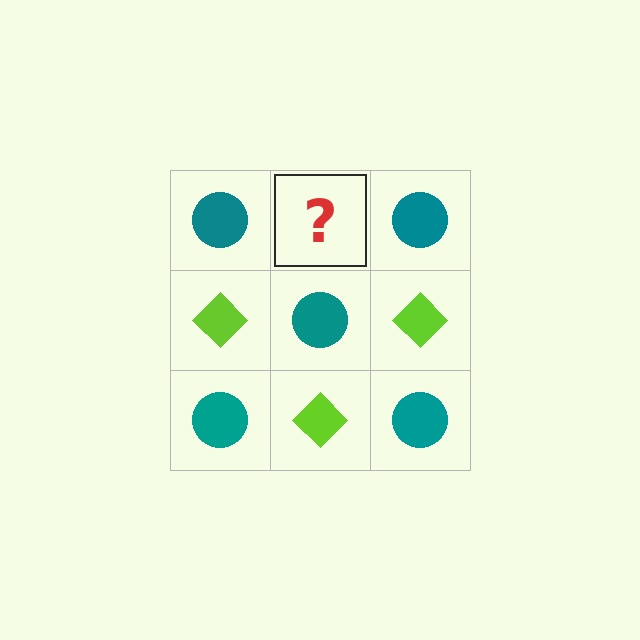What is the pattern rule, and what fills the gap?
The rule is that it alternates teal circle and lime diamond in a checkerboard pattern. The gap should be filled with a lime diamond.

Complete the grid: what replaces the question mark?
The question mark should be replaced with a lime diamond.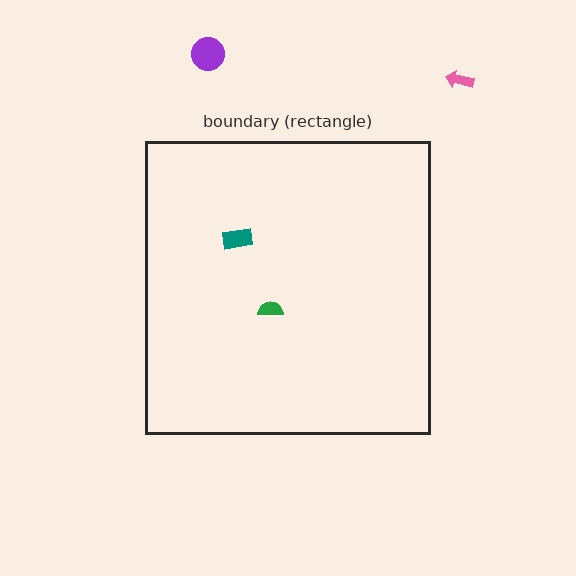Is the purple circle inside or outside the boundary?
Outside.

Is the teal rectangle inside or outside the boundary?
Inside.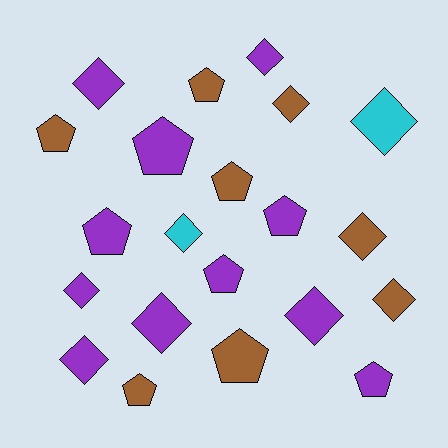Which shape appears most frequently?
Diamond, with 11 objects.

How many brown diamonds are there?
There are 3 brown diamonds.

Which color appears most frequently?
Purple, with 11 objects.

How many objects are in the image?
There are 21 objects.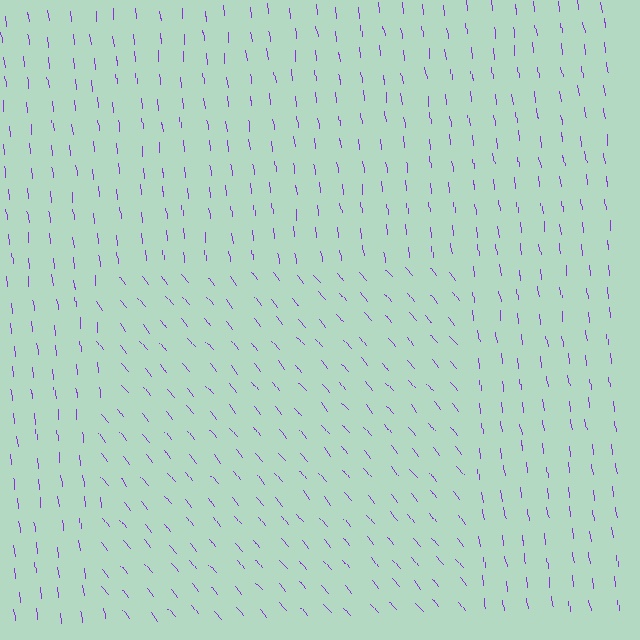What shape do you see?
I see a rectangle.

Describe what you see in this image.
The image is filled with small purple line segments. A rectangle region in the image has lines oriented differently from the surrounding lines, creating a visible texture boundary.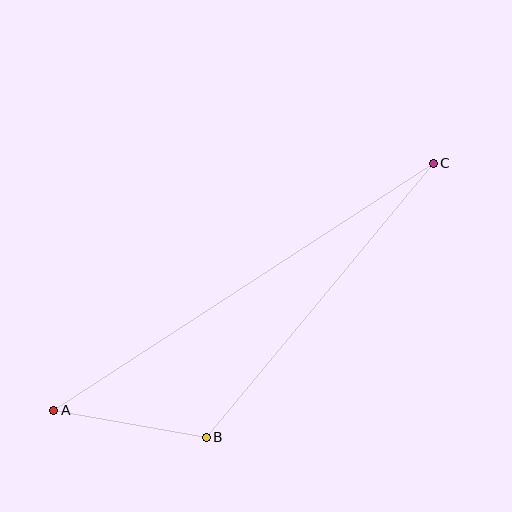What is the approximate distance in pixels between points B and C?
The distance between B and C is approximately 356 pixels.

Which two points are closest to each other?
Points A and B are closest to each other.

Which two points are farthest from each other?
Points A and C are farthest from each other.